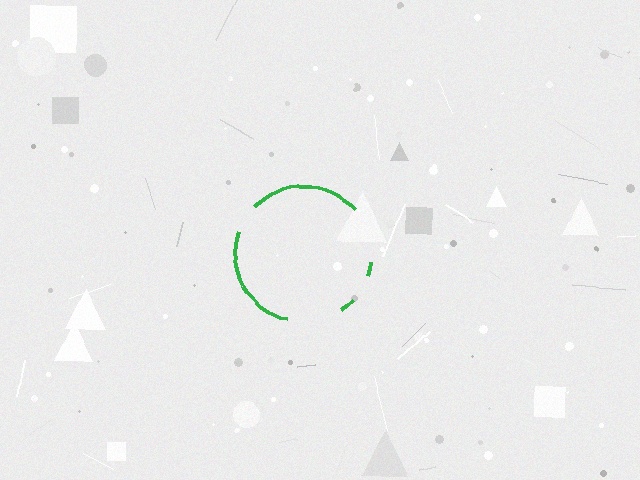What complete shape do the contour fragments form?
The contour fragments form a circle.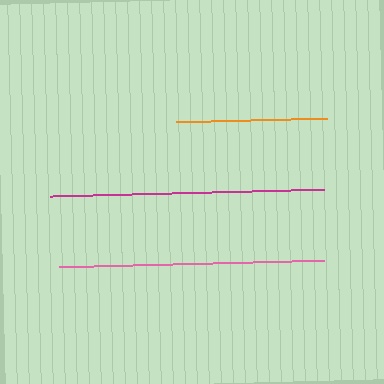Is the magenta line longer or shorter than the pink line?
The magenta line is longer than the pink line.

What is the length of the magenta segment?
The magenta segment is approximately 274 pixels long.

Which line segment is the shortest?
The orange line is the shortest at approximately 151 pixels.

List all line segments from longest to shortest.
From longest to shortest: magenta, pink, orange.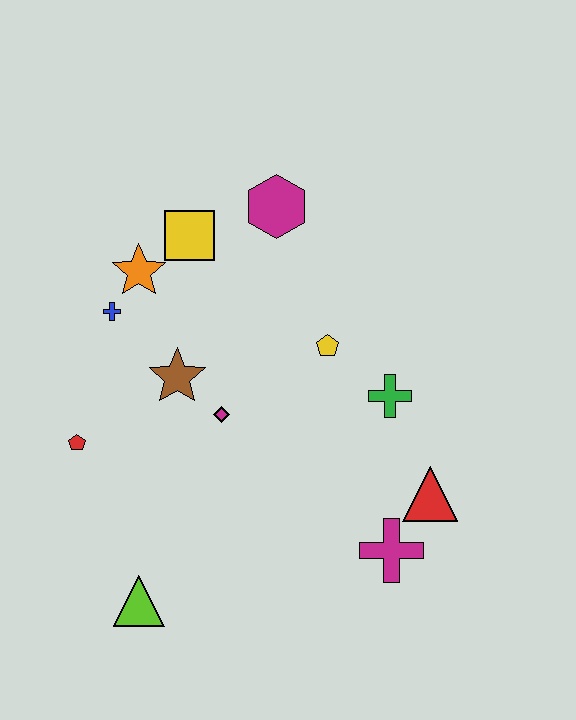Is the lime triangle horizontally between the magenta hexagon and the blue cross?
Yes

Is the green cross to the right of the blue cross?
Yes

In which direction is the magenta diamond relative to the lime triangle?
The magenta diamond is above the lime triangle.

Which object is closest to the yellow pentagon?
The green cross is closest to the yellow pentagon.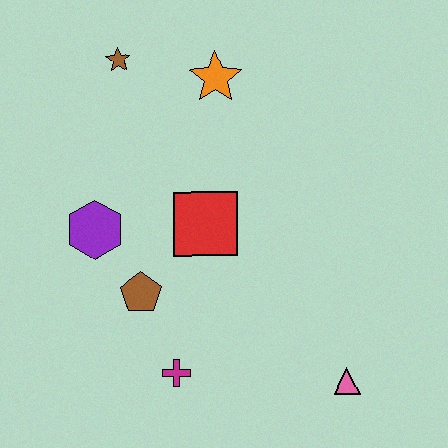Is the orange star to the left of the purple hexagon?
No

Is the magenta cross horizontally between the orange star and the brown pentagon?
Yes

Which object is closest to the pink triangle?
The magenta cross is closest to the pink triangle.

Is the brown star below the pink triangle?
No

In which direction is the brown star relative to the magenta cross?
The brown star is above the magenta cross.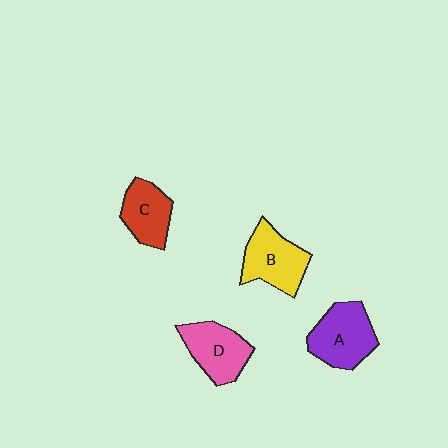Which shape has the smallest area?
Shape C (red).